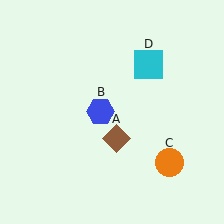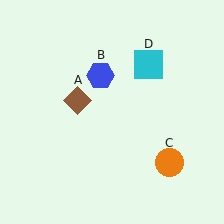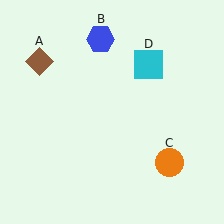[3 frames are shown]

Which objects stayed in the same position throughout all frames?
Orange circle (object C) and cyan square (object D) remained stationary.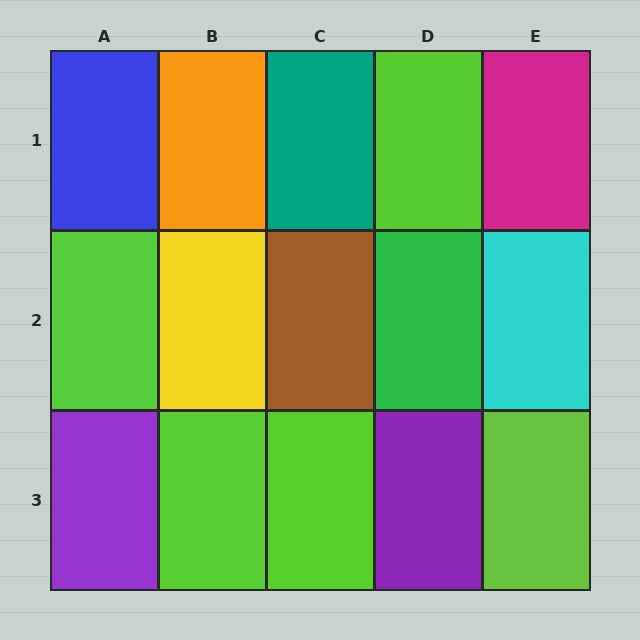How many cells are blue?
1 cell is blue.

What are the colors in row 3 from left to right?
Purple, lime, lime, purple, lime.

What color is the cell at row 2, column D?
Green.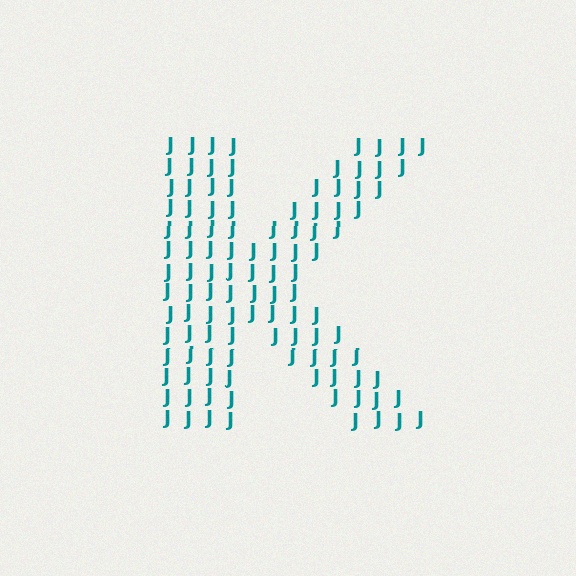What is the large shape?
The large shape is the letter K.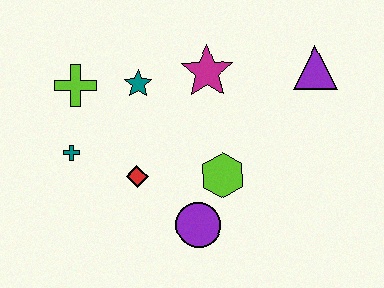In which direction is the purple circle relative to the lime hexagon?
The purple circle is below the lime hexagon.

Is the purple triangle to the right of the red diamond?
Yes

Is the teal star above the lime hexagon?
Yes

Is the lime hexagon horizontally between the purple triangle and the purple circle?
Yes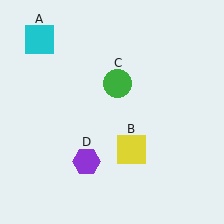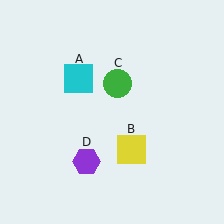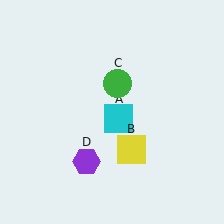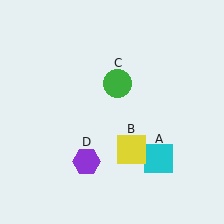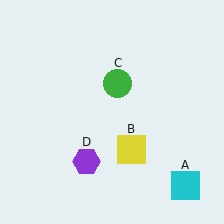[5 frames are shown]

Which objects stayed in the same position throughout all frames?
Yellow square (object B) and green circle (object C) and purple hexagon (object D) remained stationary.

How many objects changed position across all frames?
1 object changed position: cyan square (object A).